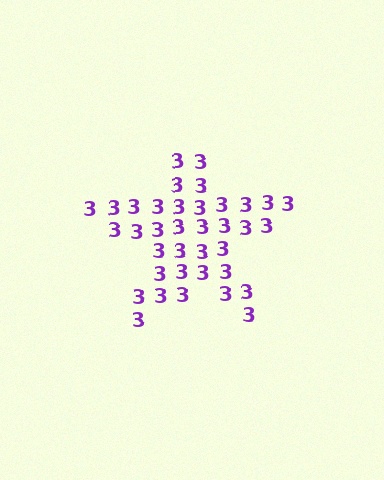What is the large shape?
The large shape is a star.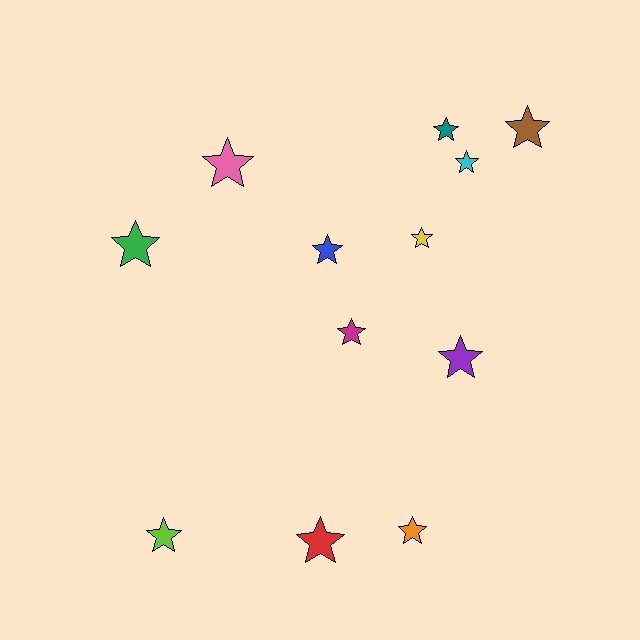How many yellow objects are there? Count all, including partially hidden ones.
There is 1 yellow object.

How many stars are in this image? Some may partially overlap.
There are 12 stars.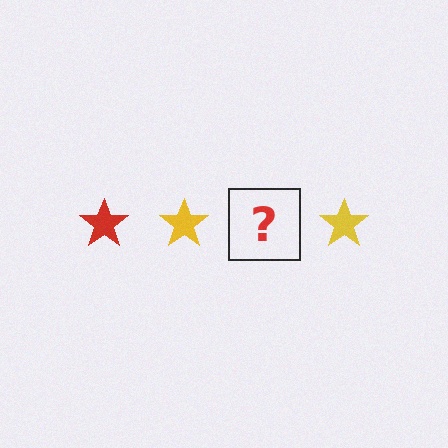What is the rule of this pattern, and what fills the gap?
The rule is that the pattern cycles through red, yellow stars. The gap should be filled with a red star.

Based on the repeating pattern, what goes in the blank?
The blank should be a red star.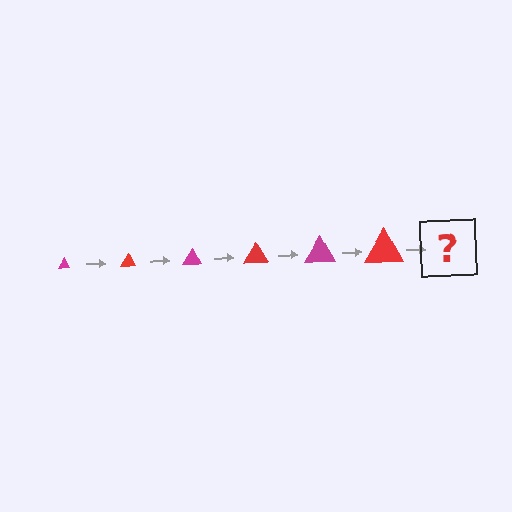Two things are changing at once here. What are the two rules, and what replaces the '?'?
The two rules are that the triangle grows larger each step and the color cycles through magenta and red. The '?' should be a magenta triangle, larger than the previous one.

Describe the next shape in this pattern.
It should be a magenta triangle, larger than the previous one.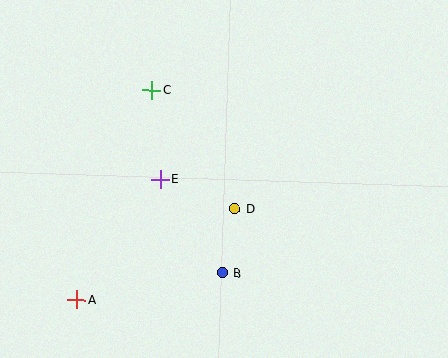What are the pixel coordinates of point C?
Point C is at (152, 90).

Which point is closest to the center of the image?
Point D at (235, 209) is closest to the center.